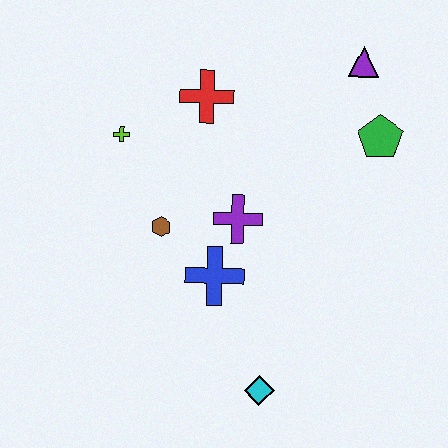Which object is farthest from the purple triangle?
The cyan diamond is farthest from the purple triangle.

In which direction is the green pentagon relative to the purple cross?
The green pentagon is to the right of the purple cross.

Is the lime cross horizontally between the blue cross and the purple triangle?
No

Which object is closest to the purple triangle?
The green pentagon is closest to the purple triangle.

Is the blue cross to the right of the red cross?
Yes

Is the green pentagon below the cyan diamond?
No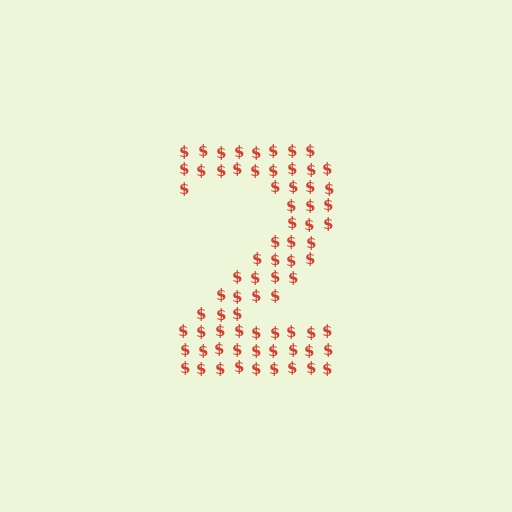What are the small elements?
The small elements are dollar signs.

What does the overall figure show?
The overall figure shows the digit 2.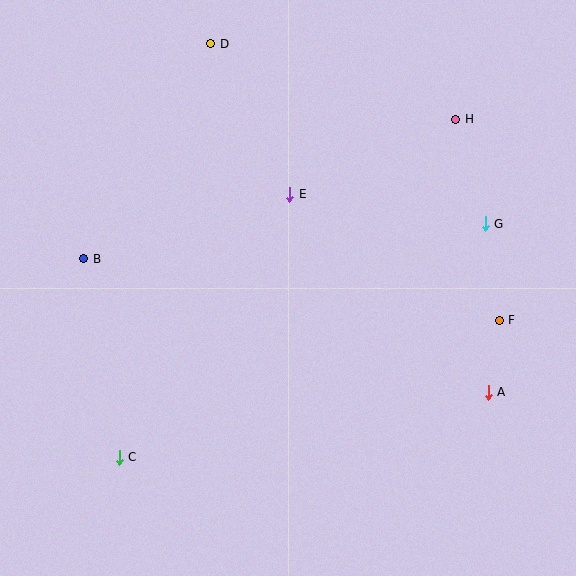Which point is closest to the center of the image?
Point E at (290, 194) is closest to the center.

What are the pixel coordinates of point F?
Point F is at (499, 320).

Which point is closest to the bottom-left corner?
Point C is closest to the bottom-left corner.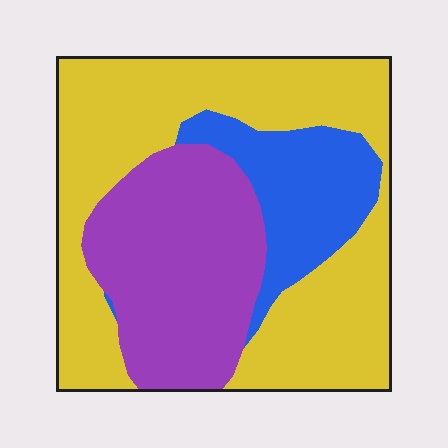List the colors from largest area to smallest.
From largest to smallest: yellow, purple, blue.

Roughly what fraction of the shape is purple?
Purple takes up about one third (1/3) of the shape.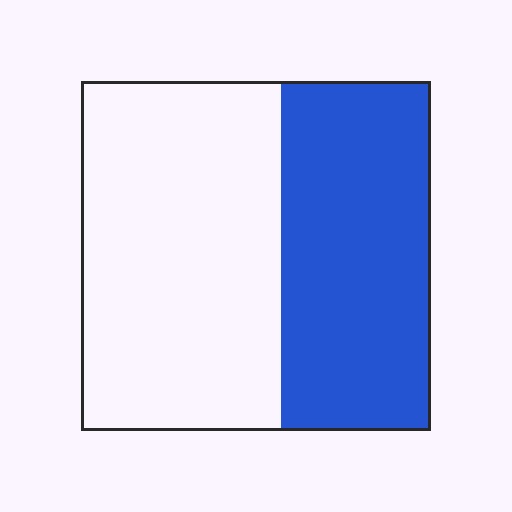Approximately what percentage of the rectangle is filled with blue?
Approximately 45%.